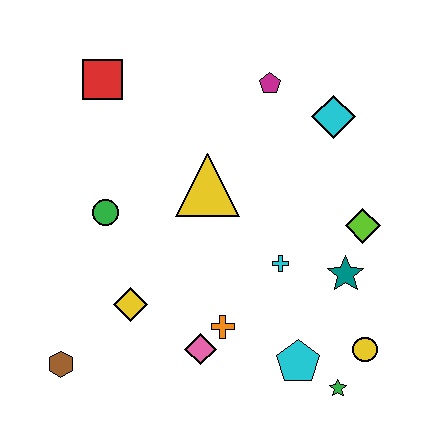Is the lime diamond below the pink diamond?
No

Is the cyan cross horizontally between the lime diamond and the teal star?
No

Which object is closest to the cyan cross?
The teal star is closest to the cyan cross.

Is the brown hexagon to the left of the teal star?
Yes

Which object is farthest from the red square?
The green star is farthest from the red square.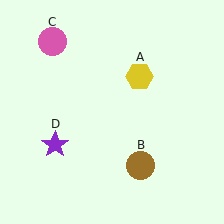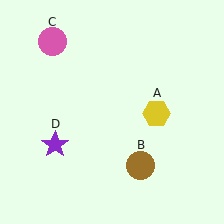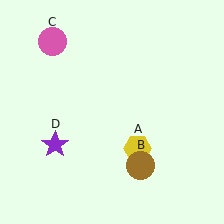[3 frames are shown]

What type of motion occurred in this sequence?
The yellow hexagon (object A) rotated clockwise around the center of the scene.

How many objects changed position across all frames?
1 object changed position: yellow hexagon (object A).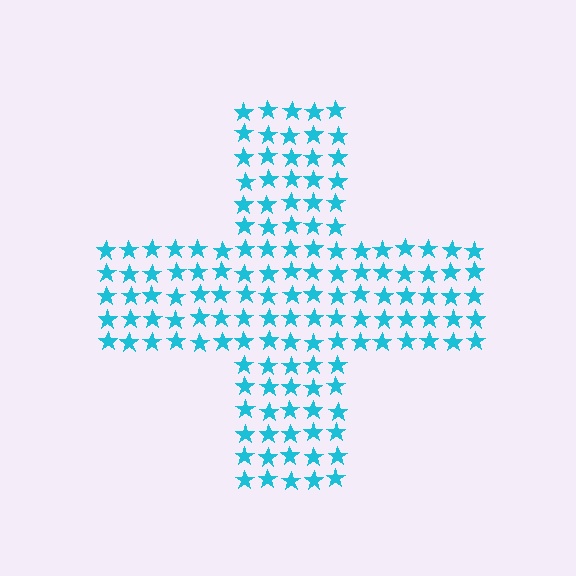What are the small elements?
The small elements are stars.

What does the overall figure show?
The overall figure shows a cross.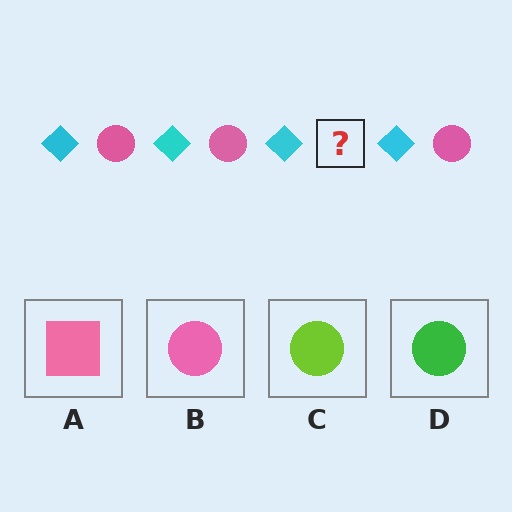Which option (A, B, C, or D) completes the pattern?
B.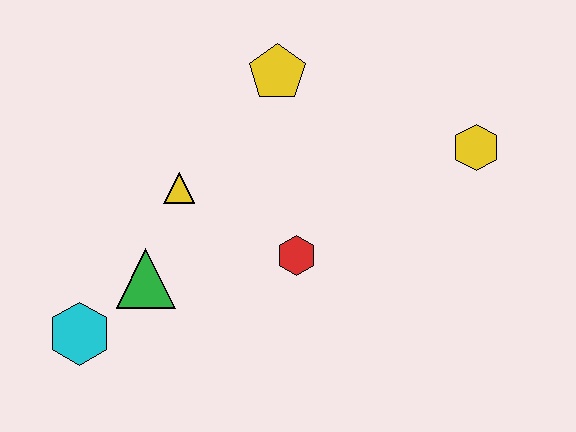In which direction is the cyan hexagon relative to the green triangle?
The cyan hexagon is to the left of the green triangle.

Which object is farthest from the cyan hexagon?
The yellow hexagon is farthest from the cyan hexagon.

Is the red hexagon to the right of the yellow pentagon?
Yes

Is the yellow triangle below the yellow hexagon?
Yes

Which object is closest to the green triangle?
The cyan hexagon is closest to the green triangle.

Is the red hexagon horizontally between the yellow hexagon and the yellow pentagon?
Yes